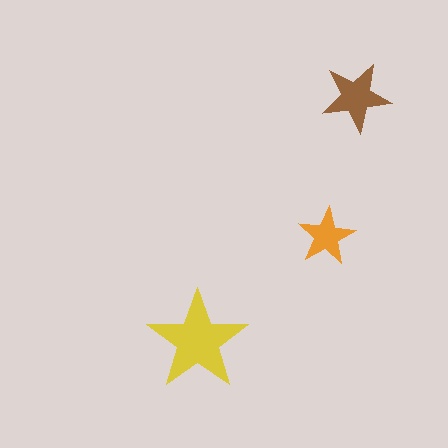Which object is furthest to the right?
The brown star is rightmost.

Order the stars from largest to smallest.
the yellow one, the brown one, the orange one.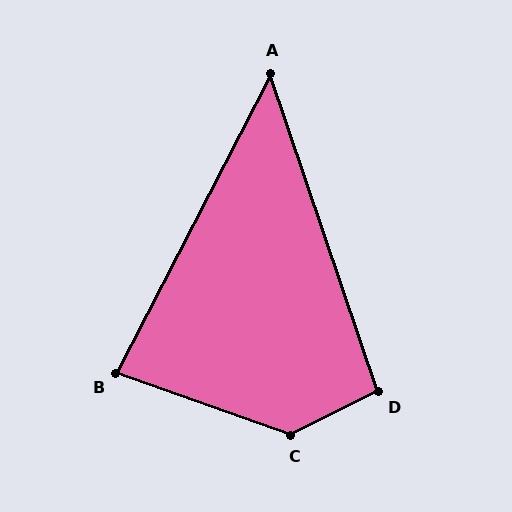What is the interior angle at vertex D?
Approximately 98 degrees (obtuse).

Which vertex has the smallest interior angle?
A, at approximately 46 degrees.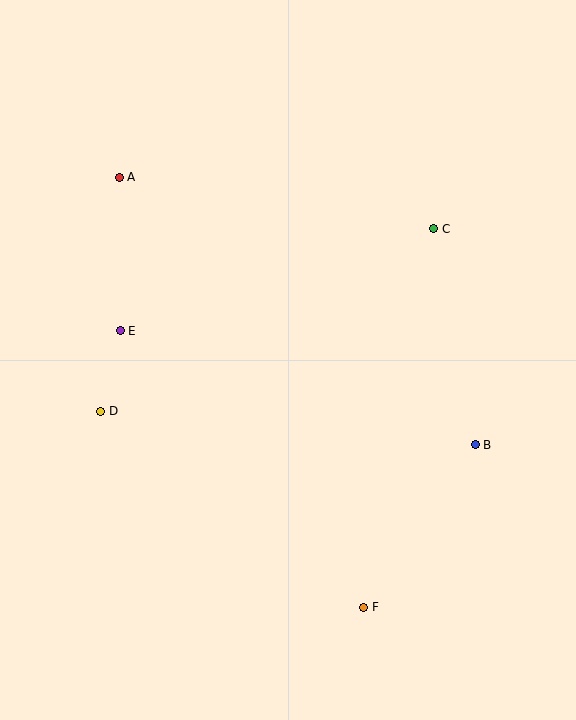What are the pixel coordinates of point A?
Point A is at (119, 177).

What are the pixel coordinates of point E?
Point E is at (120, 331).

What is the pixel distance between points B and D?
The distance between B and D is 376 pixels.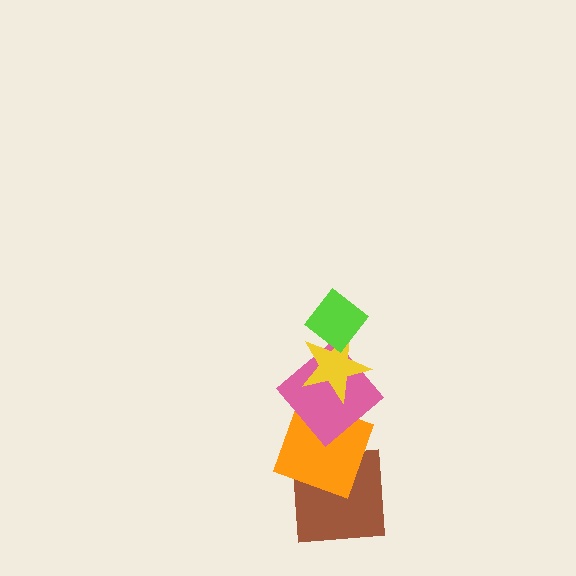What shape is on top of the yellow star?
The lime diamond is on top of the yellow star.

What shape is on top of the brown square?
The orange square is on top of the brown square.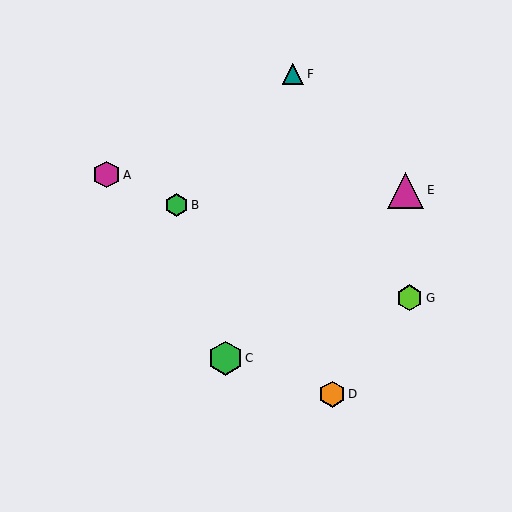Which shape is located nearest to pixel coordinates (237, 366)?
The green hexagon (labeled C) at (225, 358) is nearest to that location.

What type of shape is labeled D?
Shape D is an orange hexagon.